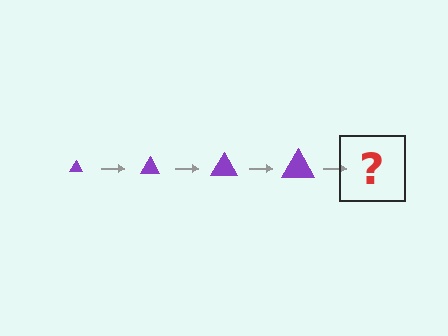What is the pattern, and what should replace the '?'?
The pattern is that the triangle gets progressively larger each step. The '?' should be a purple triangle, larger than the previous one.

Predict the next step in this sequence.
The next step is a purple triangle, larger than the previous one.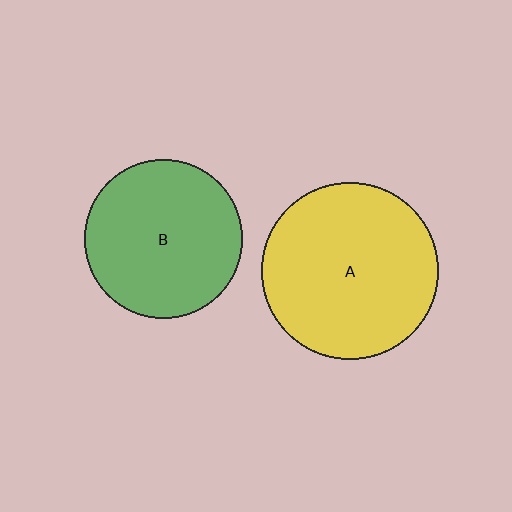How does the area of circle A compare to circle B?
Approximately 1.2 times.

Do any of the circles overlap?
No, none of the circles overlap.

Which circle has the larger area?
Circle A (yellow).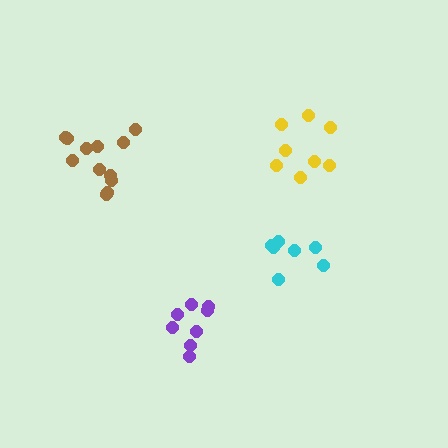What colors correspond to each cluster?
The clusters are colored: cyan, purple, yellow, brown.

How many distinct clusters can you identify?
There are 4 distinct clusters.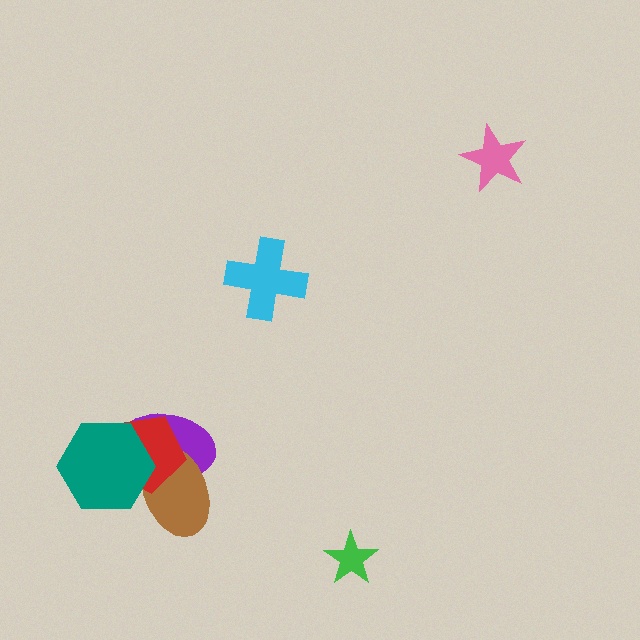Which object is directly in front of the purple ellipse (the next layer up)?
The brown ellipse is directly in front of the purple ellipse.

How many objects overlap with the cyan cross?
0 objects overlap with the cyan cross.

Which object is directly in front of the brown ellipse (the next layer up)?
The red pentagon is directly in front of the brown ellipse.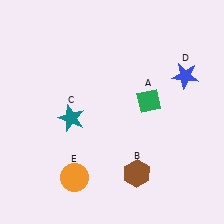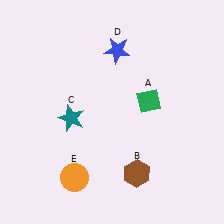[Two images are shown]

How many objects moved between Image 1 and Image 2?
1 object moved between the two images.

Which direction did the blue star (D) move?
The blue star (D) moved left.